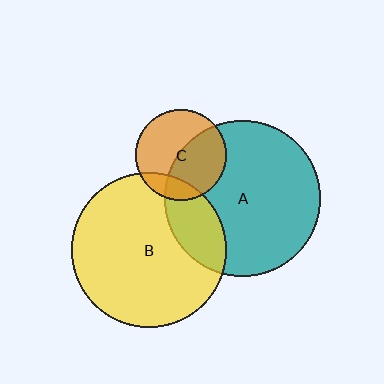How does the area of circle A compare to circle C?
Approximately 3.0 times.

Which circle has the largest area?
Circle A (teal).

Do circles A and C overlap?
Yes.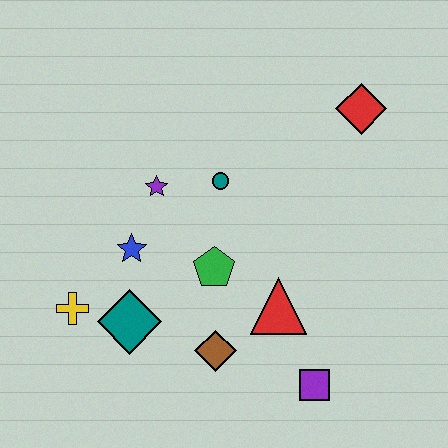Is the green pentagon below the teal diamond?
No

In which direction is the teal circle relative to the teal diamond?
The teal circle is above the teal diamond.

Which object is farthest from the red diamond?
The yellow cross is farthest from the red diamond.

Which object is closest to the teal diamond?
The yellow cross is closest to the teal diamond.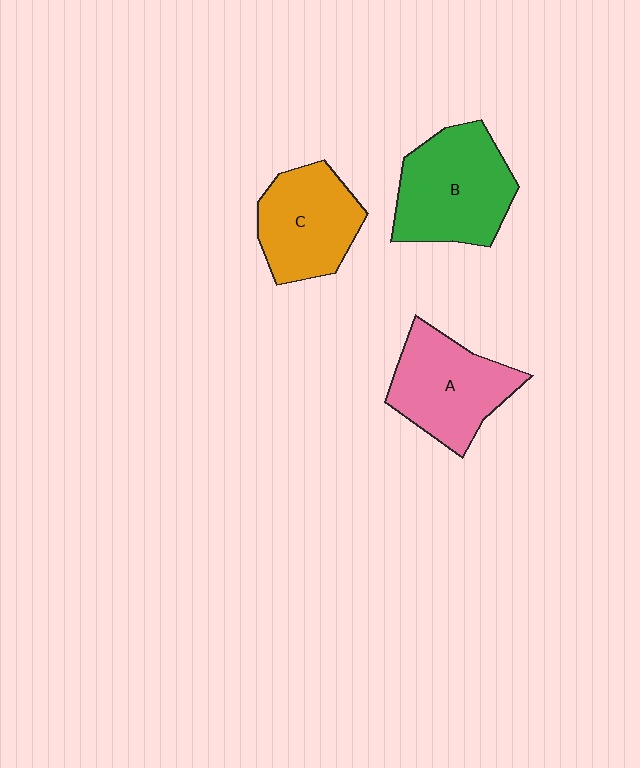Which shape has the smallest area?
Shape C (orange).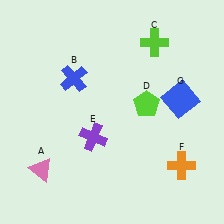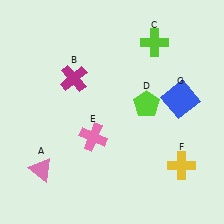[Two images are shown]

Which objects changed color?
B changed from blue to magenta. E changed from purple to pink. F changed from orange to yellow.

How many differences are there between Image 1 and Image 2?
There are 3 differences between the two images.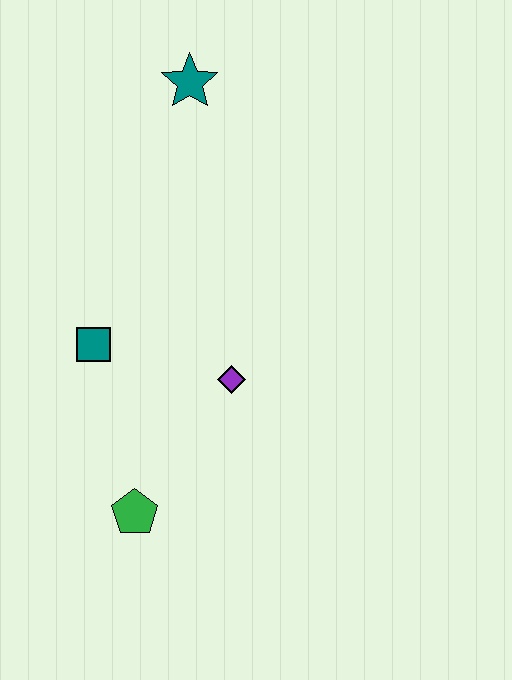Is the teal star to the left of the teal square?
No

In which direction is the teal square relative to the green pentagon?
The teal square is above the green pentagon.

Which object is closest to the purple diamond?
The teal square is closest to the purple diamond.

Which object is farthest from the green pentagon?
The teal star is farthest from the green pentagon.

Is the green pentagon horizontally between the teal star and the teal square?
Yes